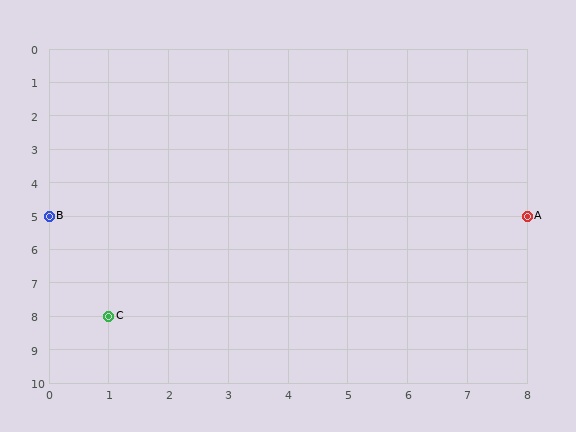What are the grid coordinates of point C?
Point C is at grid coordinates (1, 8).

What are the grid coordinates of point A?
Point A is at grid coordinates (8, 5).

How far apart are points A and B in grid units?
Points A and B are 8 columns apart.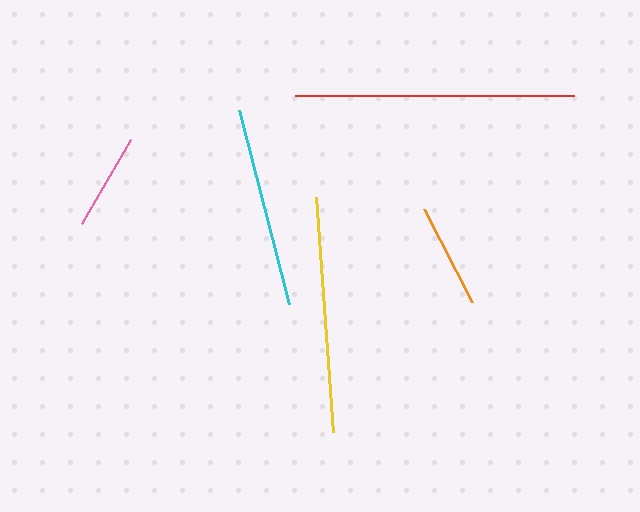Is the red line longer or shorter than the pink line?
The red line is longer than the pink line.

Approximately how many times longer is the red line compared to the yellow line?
The red line is approximately 1.2 times the length of the yellow line.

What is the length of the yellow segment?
The yellow segment is approximately 236 pixels long.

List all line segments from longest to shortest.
From longest to shortest: red, yellow, cyan, orange, pink.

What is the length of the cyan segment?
The cyan segment is approximately 201 pixels long.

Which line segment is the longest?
The red line is the longest at approximately 279 pixels.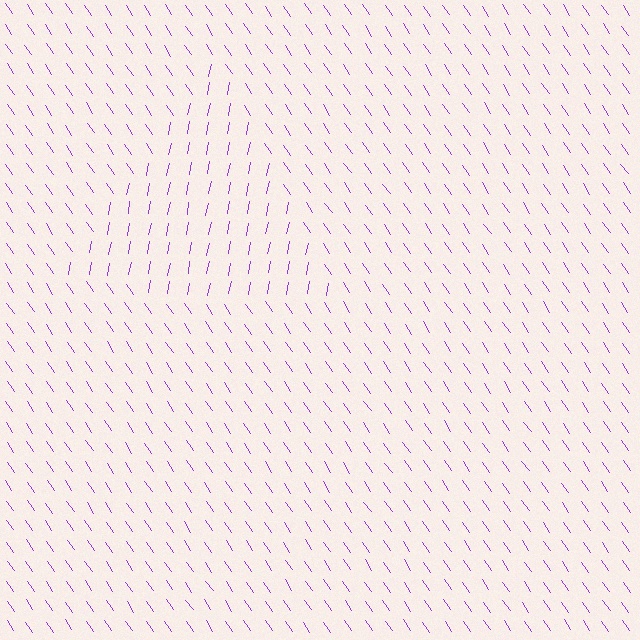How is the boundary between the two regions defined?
The boundary is defined purely by a change in line orientation (approximately 45 degrees difference). All lines are the same color and thickness.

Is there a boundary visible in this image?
Yes, there is a texture boundary formed by a change in line orientation.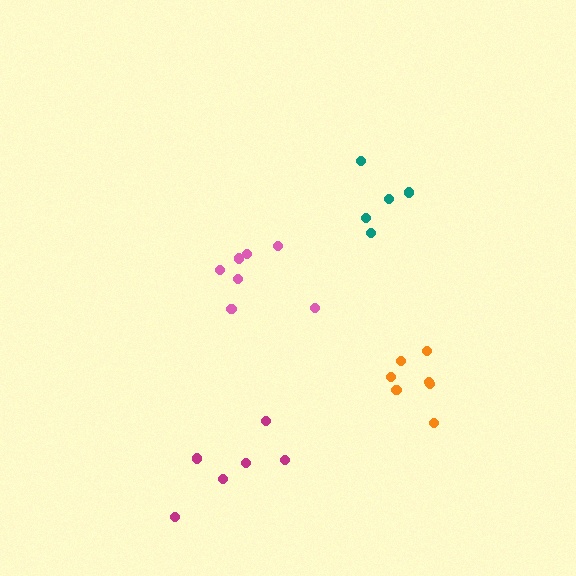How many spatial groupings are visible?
There are 4 spatial groupings.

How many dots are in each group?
Group 1: 6 dots, Group 2: 5 dots, Group 3: 7 dots, Group 4: 7 dots (25 total).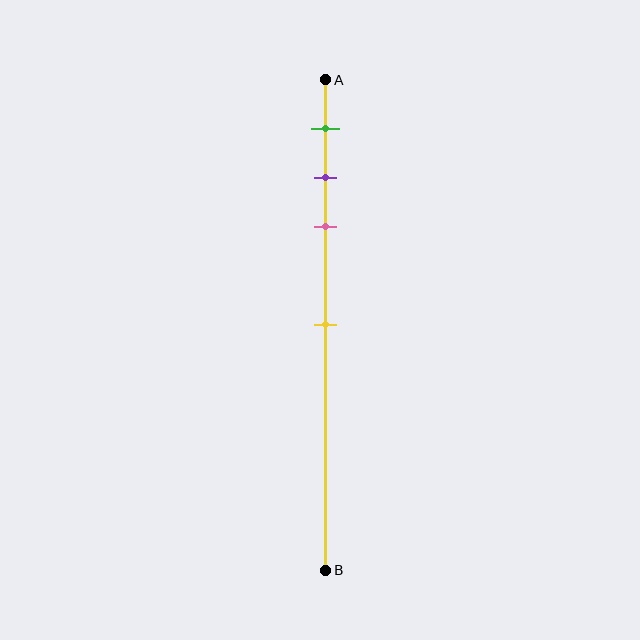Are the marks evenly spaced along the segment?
No, the marks are not evenly spaced.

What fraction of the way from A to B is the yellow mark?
The yellow mark is approximately 50% (0.5) of the way from A to B.